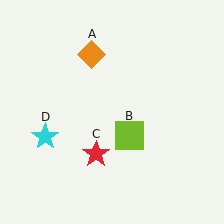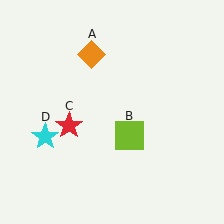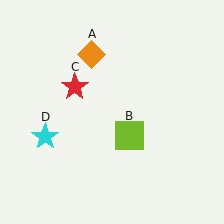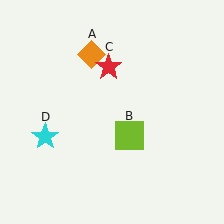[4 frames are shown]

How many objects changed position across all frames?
1 object changed position: red star (object C).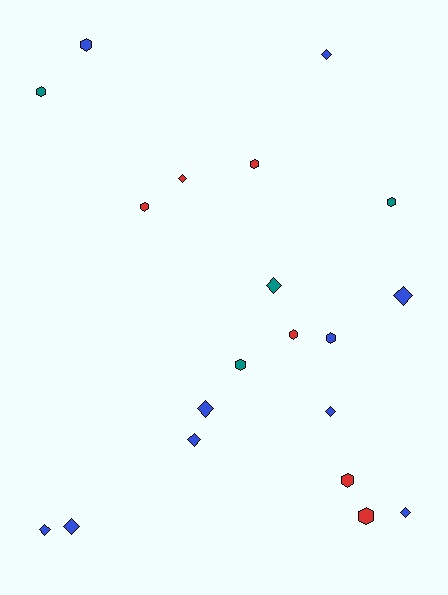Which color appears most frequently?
Blue, with 10 objects.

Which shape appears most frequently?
Hexagon, with 10 objects.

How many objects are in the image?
There are 20 objects.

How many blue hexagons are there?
There are 2 blue hexagons.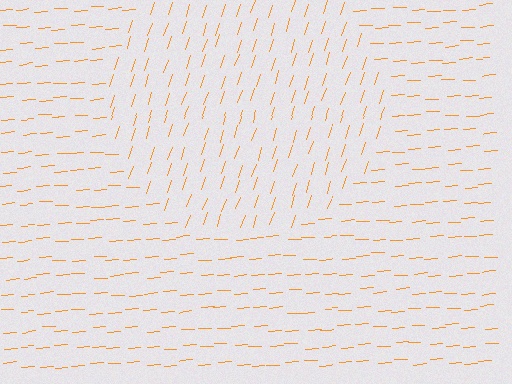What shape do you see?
I see a circle.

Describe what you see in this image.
The image is filled with small orange line segments. A circle region in the image has lines oriented differently from the surrounding lines, creating a visible texture boundary.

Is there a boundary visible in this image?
Yes, there is a texture boundary formed by a change in line orientation.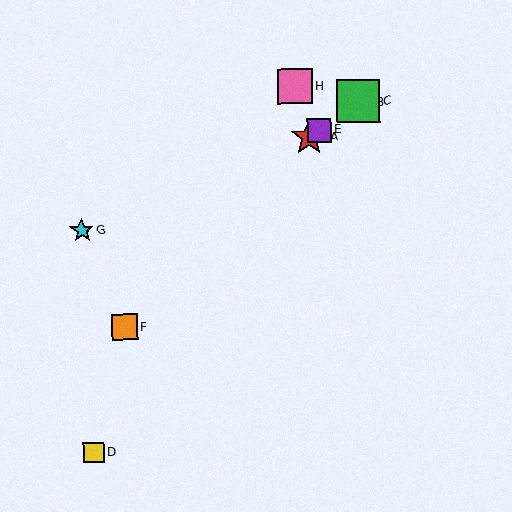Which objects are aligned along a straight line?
Objects A, B, C, E are aligned along a straight line.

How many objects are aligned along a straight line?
4 objects (A, B, C, E) are aligned along a straight line.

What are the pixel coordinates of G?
Object G is at (82, 231).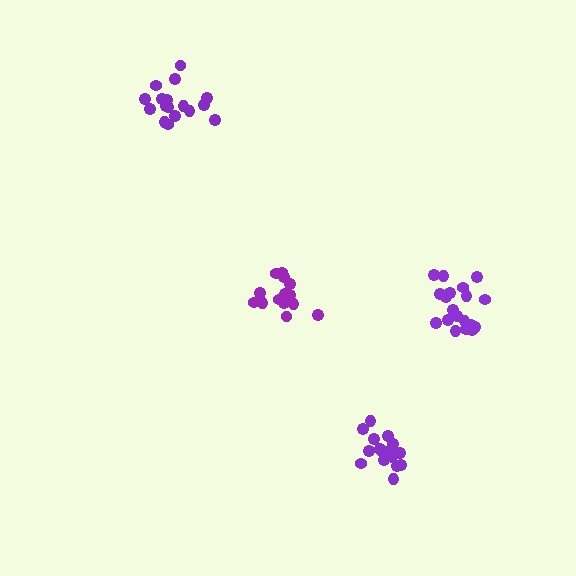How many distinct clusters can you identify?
There are 4 distinct clusters.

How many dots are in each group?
Group 1: 19 dots, Group 2: 16 dots, Group 3: 17 dots, Group 4: 17 dots (69 total).